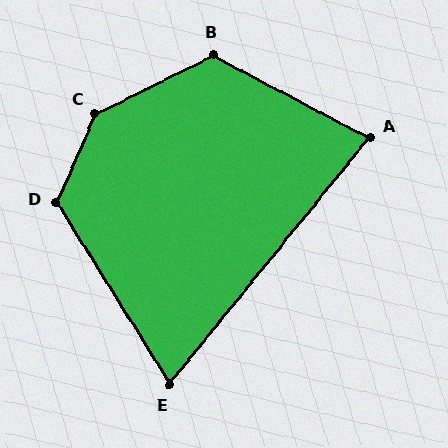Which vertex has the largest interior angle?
C, at approximately 140 degrees.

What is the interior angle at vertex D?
Approximately 124 degrees (obtuse).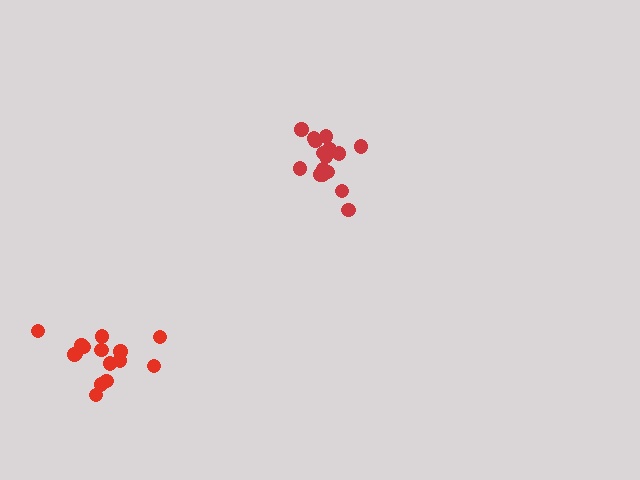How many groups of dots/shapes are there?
There are 2 groups.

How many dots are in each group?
Group 1: 16 dots, Group 2: 15 dots (31 total).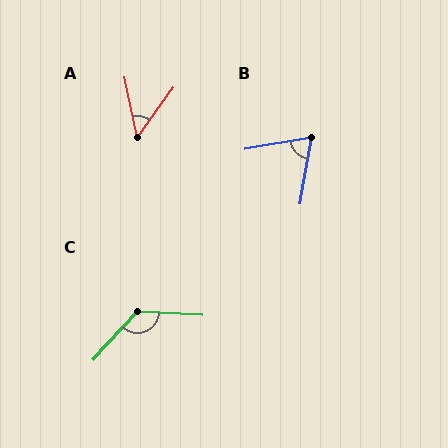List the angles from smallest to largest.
A (48°), B (70°), C (130°).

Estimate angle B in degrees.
Approximately 70 degrees.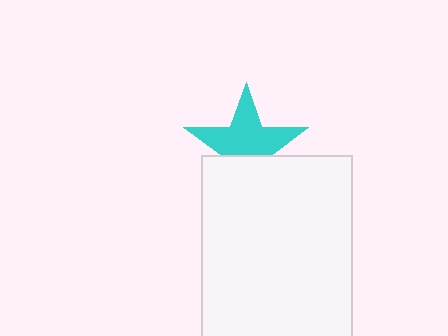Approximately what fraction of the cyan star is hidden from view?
Roughly 37% of the cyan star is hidden behind the white rectangle.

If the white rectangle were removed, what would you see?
You would see the complete cyan star.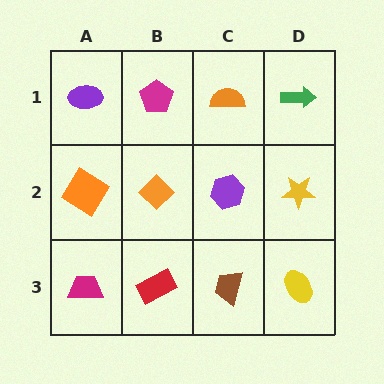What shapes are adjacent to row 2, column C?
An orange semicircle (row 1, column C), a brown trapezoid (row 3, column C), an orange diamond (row 2, column B), a yellow star (row 2, column D).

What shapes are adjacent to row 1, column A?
An orange diamond (row 2, column A), a magenta pentagon (row 1, column B).